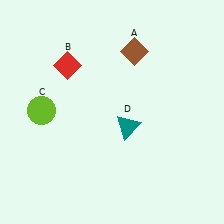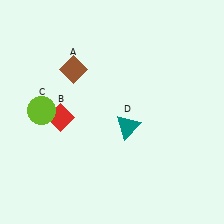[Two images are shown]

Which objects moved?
The objects that moved are: the brown diamond (A), the red diamond (B).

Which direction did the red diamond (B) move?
The red diamond (B) moved down.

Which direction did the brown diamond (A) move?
The brown diamond (A) moved left.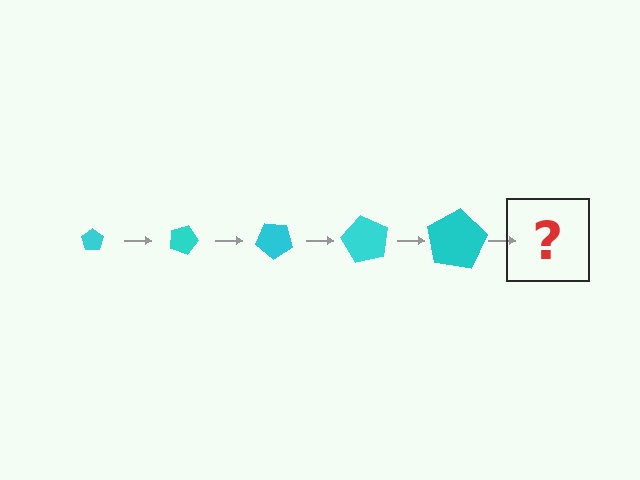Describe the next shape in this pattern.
It should be a pentagon, larger than the previous one and rotated 100 degrees from the start.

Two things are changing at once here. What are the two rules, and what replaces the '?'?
The two rules are that the pentagon grows larger each step and it rotates 20 degrees each step. The '?' should be a pentagon, larger than the previous one and rotated 100 degrees from the start.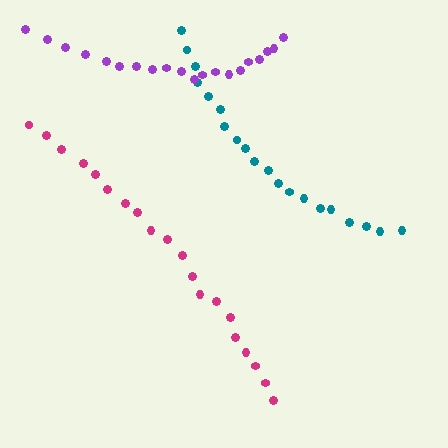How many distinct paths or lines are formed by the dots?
There are 3 distinct paths.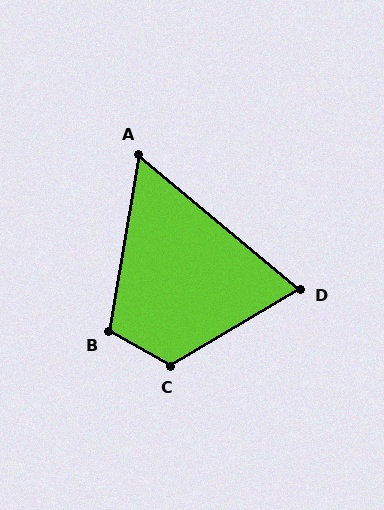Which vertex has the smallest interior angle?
A, at approximately 60 degrees.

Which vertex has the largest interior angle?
C, at approximately 120 degrees.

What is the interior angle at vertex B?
Approximately 109 degrees (obtuse).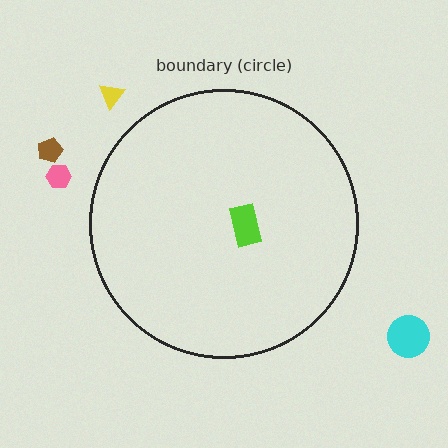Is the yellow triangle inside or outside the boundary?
Outside.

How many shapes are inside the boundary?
1 inside, 4 outside.